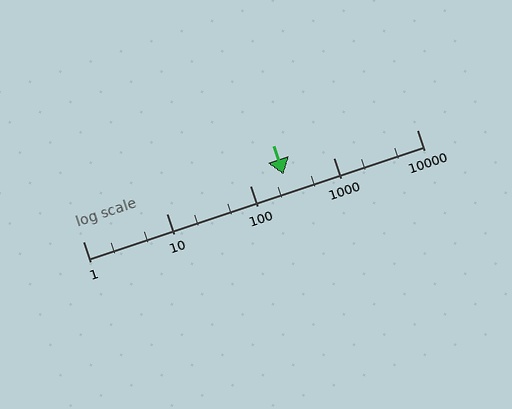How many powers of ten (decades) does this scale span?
The scale spans 4 decades, from 1 to 10000.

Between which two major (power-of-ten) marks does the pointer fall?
The pointer is between 100 and 1000.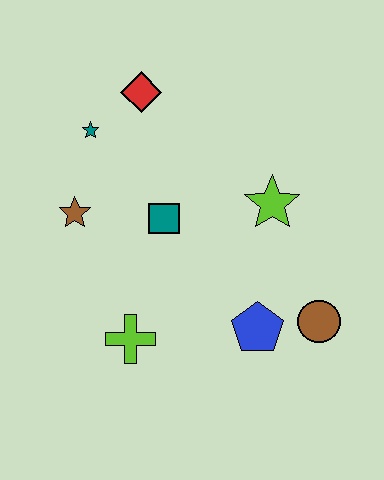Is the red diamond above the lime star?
Yes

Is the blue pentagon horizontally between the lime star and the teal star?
Yes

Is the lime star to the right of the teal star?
Yes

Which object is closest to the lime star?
The teal square is closest to the lime star.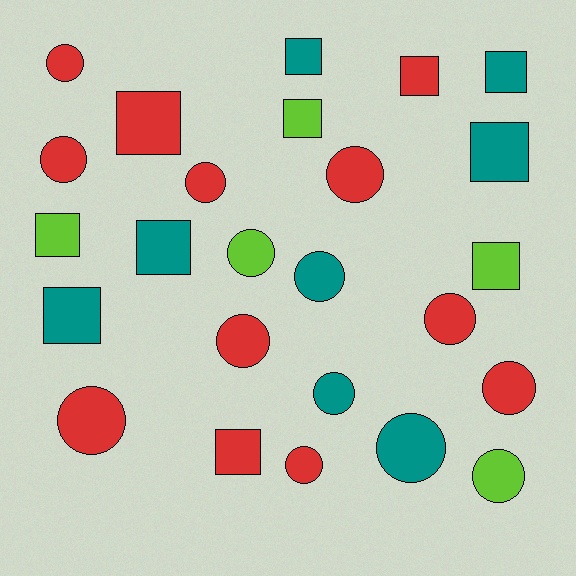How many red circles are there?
There are 9 red circles.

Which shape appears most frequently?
Circle, with 14 objects.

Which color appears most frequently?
Red, with 12 objects.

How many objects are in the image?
There are 25 objects.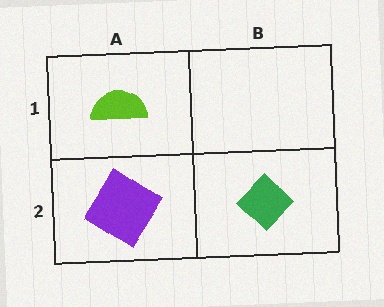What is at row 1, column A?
A lime semicircle.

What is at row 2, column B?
A green diamond.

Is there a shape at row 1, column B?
No, that cell is empty.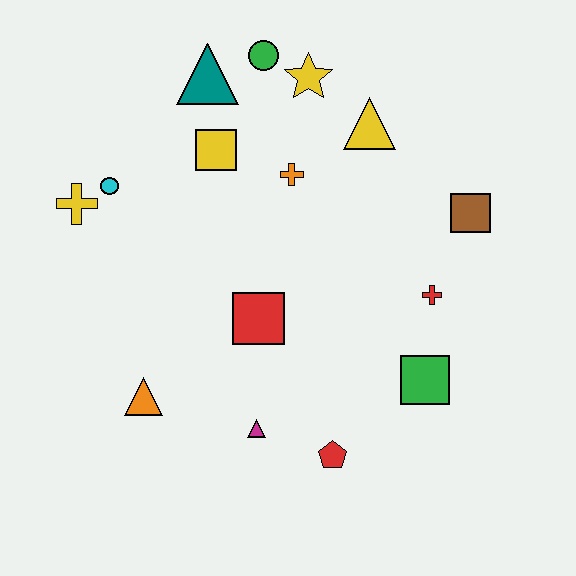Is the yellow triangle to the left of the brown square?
Yes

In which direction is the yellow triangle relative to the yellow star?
The yellow triangle is to the right of the yellow star.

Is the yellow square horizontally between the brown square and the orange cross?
No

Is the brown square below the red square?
No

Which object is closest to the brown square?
The red cross is closest to the brown square.